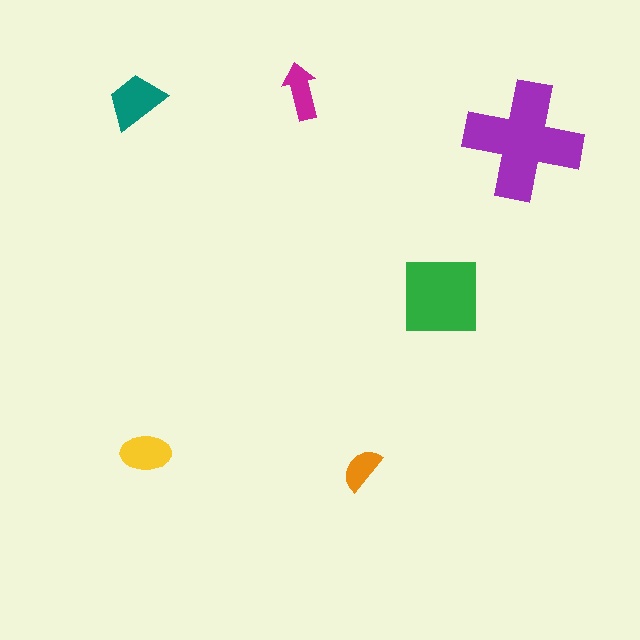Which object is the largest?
The purple cross.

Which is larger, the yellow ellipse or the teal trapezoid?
The teal trapezoid.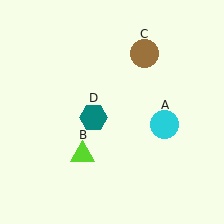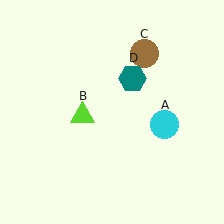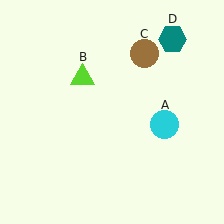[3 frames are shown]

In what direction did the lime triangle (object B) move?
The lime triangle (object B) moved up.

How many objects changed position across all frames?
2 objects changed position: lime triangle (object B), teal hexagon (object D).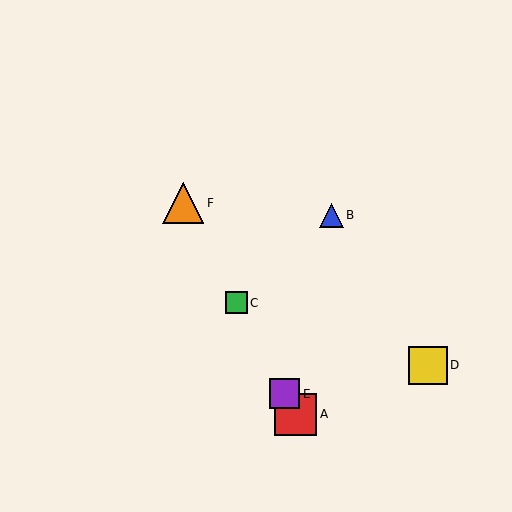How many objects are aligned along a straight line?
4 objects (A, C, E, F) are aligned along a straight line.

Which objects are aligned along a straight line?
Objects A, C, E, F are aligned along a straight line.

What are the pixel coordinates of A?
Object A is at (296, 414).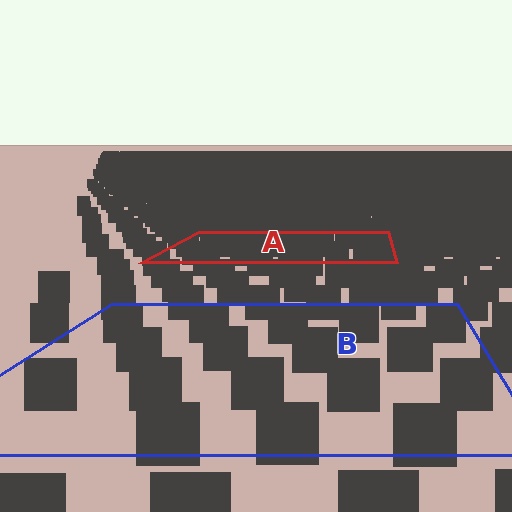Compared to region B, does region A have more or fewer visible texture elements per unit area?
Region A has more texture elements per unit area — they are packed more densely because it is farther away.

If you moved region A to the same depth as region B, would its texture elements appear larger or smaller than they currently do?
They would appear larger. At a closer depth, the same texture elements are projected at a bigger on-screen size.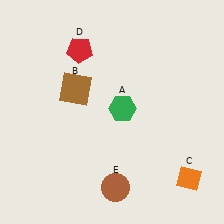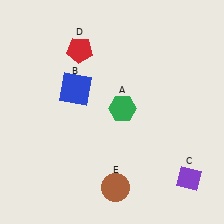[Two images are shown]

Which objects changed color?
B changed from brown to blue. C changed from orange to purple.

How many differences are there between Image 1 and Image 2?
There are 2 differences between the two images.